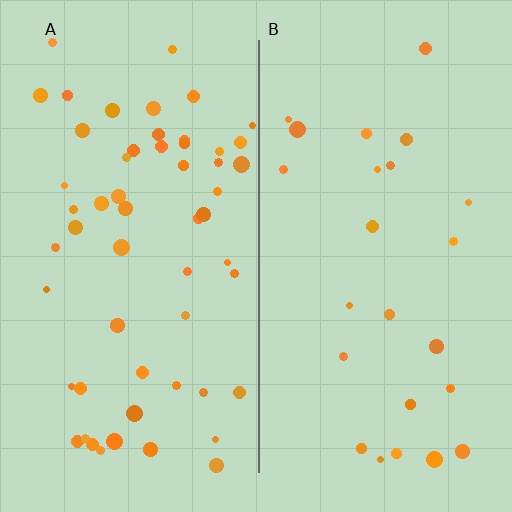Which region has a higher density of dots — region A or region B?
A (the left).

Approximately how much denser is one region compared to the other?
Approximately 2.3× — region A over region B.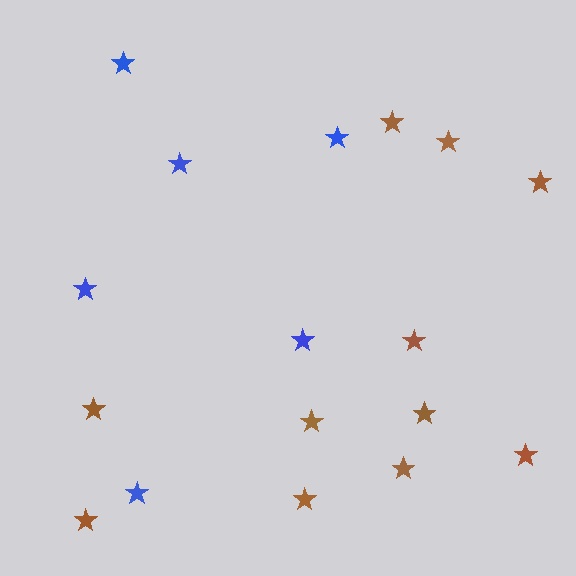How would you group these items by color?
There are 2 groups: one group of blue stars (6) and one group of brown stars (11).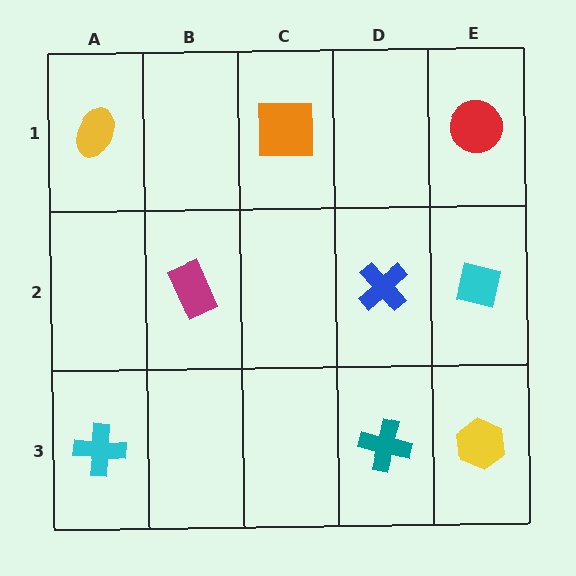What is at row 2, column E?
A cyan square.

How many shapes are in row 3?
3 shapes.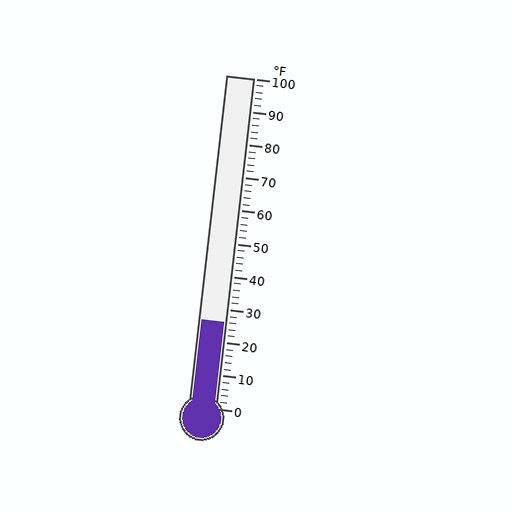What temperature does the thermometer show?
The thermometer shows approximately 26°F.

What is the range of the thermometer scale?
The thermometer scale ranges from 0°F to 100°F.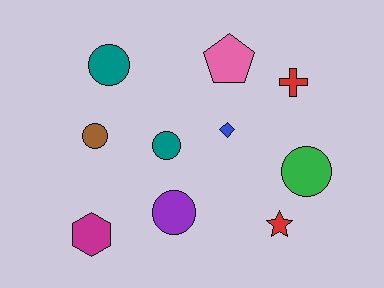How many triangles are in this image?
There are no triangles.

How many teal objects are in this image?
There are 2 teal objects.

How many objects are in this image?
There are 10 objects.